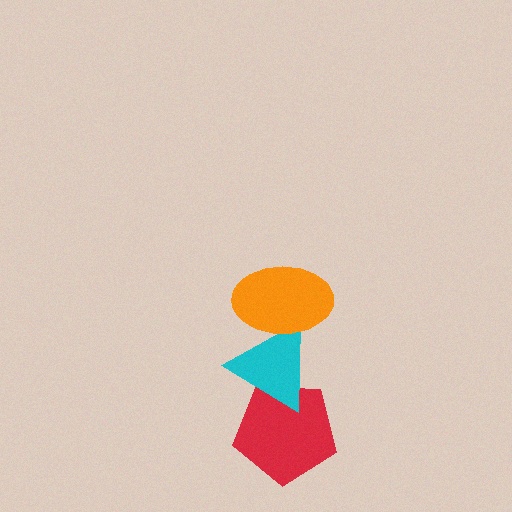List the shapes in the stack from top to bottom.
From top to bottom: the orange ellipse, the cyan triangle, the red pentagon.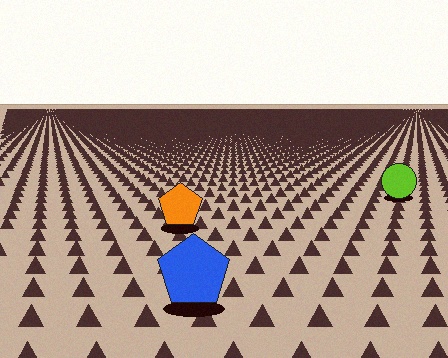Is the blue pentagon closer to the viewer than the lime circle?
Yes. The blue pentagon is closer — you can tell from the texture gradient: the ground texture is coarser near it.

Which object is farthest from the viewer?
The lime circle is farthest from the viewer. It appears smaller and the ground texture around it is denser.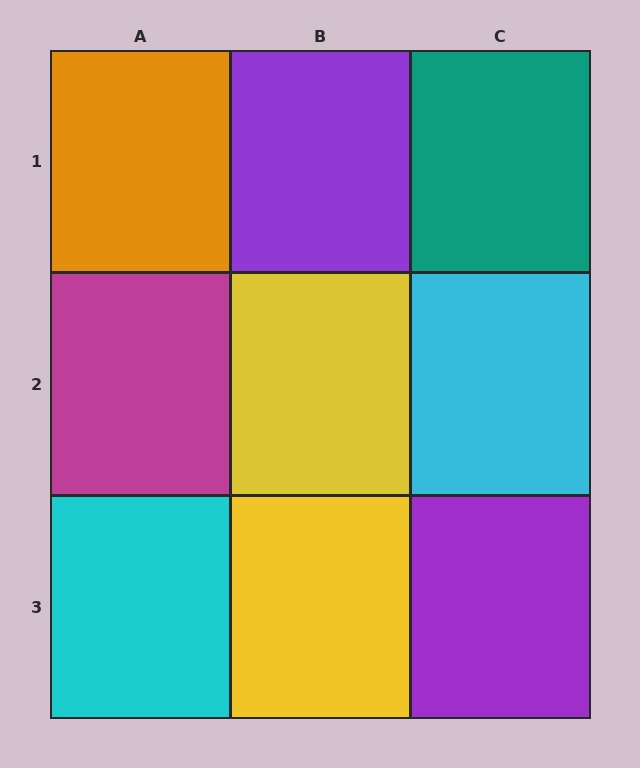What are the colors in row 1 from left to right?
Orange, purple, teal.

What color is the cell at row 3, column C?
Purple.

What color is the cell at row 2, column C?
Cyan.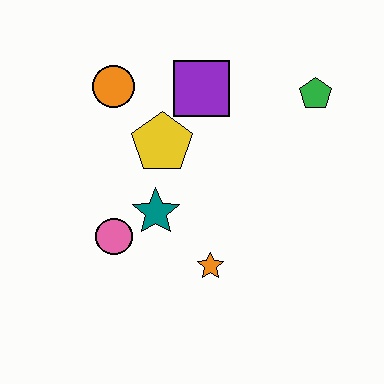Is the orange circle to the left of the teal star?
Yes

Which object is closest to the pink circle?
The teal star is closest to the pink circle.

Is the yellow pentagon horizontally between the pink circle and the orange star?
Yes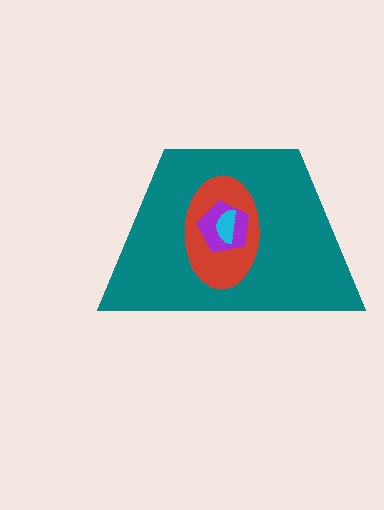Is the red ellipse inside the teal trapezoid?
Yes.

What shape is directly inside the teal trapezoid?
The red ellipse.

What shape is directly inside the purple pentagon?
The cyan semicircle.